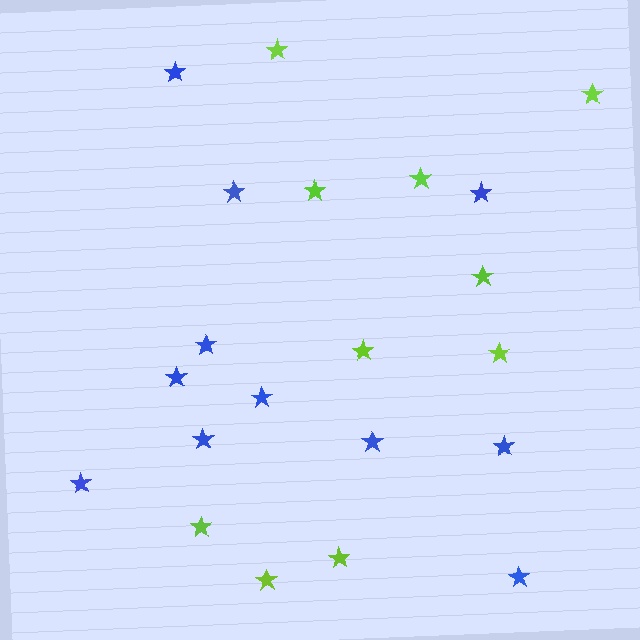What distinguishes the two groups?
There are 2 groups: one group of blue stars (11) and one group of lime stars (10).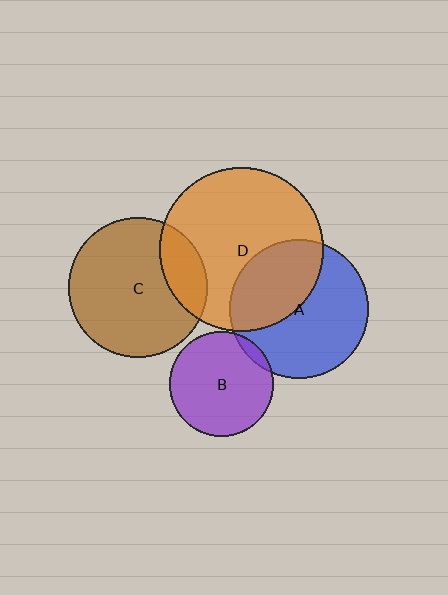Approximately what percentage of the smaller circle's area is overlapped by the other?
Approximately 40%.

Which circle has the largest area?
Circle D (orange).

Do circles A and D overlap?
Yes.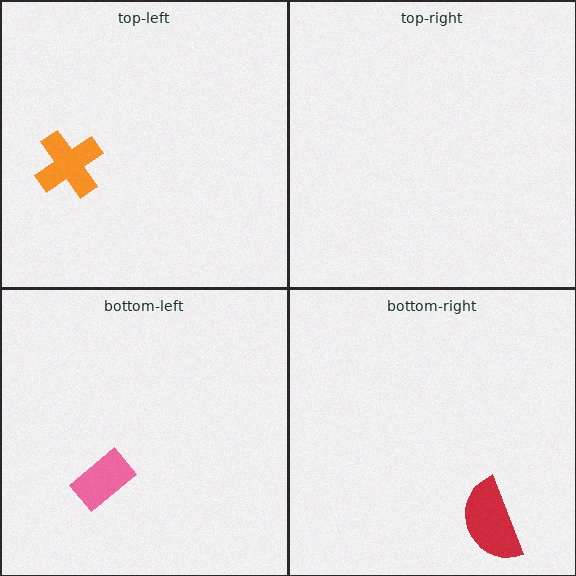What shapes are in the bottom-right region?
The red semicircle.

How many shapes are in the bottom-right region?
1.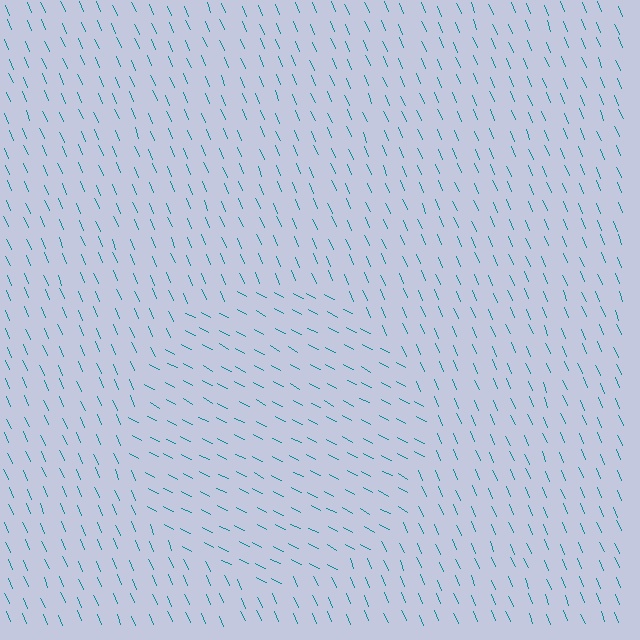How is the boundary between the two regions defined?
The boundary is defined purely by a change in line orientation (approximately 39 degrees difference). All lines are the same color and thickness.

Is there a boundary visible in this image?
Yes, there is a texture boundary formed by a change in line orientation.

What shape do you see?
I see a circle.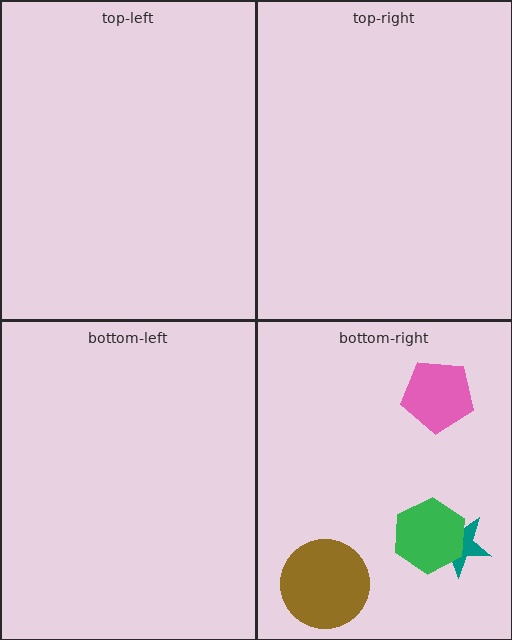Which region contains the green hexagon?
The bottom-right region.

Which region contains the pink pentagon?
The bottom-right region.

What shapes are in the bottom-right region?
The teal star, the pink pentagon, the brown circle, the green hexagon.